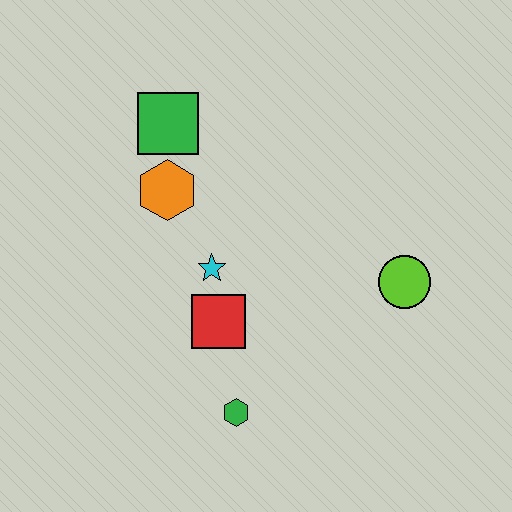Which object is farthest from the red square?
The green square is farthest from the red square.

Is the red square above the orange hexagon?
No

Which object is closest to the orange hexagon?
The green square is closest to the orange hexagon.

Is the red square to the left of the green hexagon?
Yes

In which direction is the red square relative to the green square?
The red square is below the green square.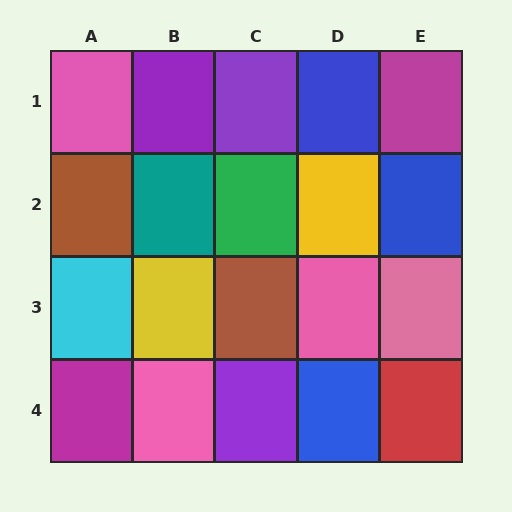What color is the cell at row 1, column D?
Blue.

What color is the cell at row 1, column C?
Purple.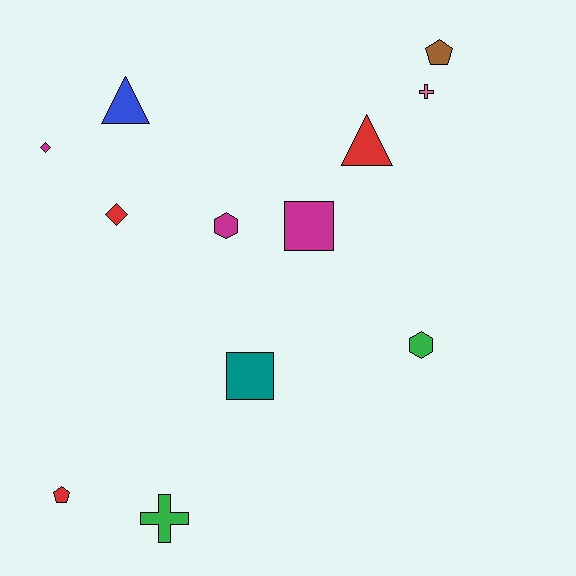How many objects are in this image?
There are 12 objects.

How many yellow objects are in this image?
There are no yellow objects.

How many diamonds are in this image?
There are 2 diamonds.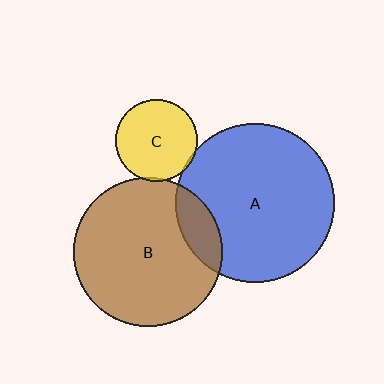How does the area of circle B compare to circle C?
Approximately 3.3 times.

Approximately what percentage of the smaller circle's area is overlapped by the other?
Approximately 5%.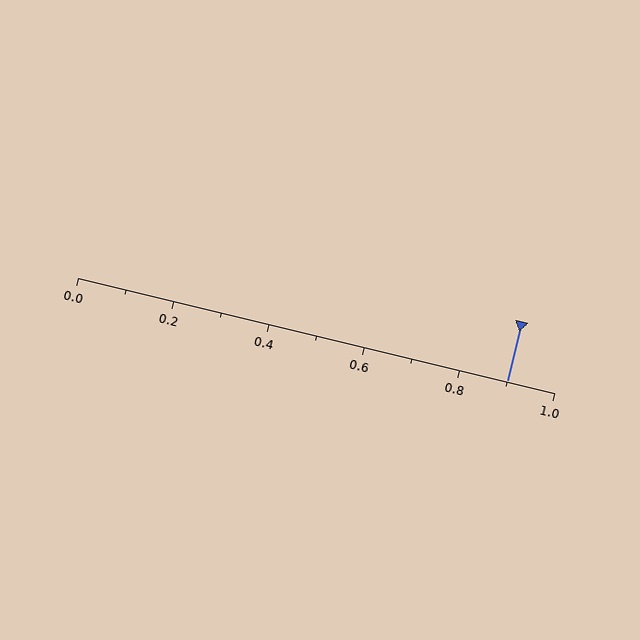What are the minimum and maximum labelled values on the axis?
The axis runs from 0.0 to 1.0.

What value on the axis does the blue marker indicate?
The marker indicates approximately 0.9.